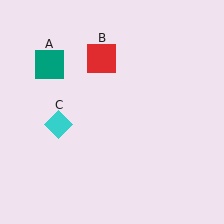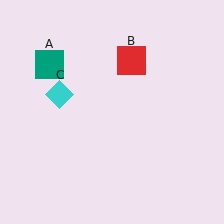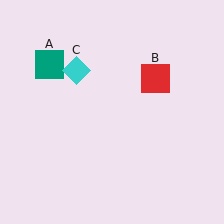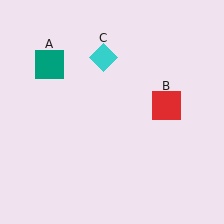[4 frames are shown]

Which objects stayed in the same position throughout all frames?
Teal square (object A) remained stationary.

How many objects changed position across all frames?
2 objects changed position: red square (object B), cyan diamond (object C).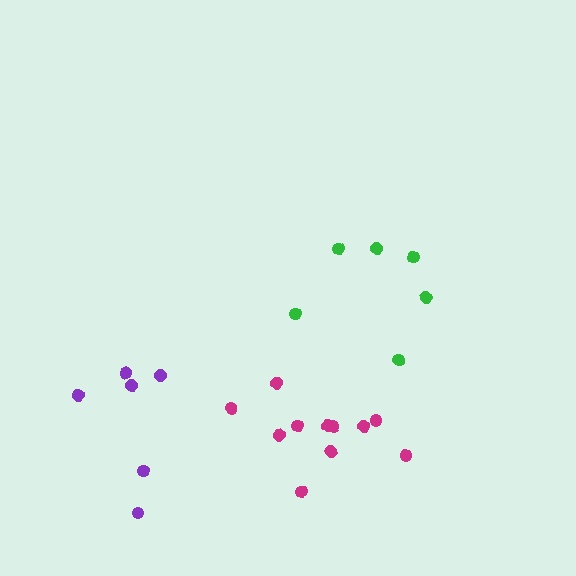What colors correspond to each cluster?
The clusters are colored: green, purple, magenta.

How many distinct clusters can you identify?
There are 3 distinct clusters.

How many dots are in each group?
Group 1: 6 dots, Group 2: 6 dots, Group 3: 11 dots (23 total).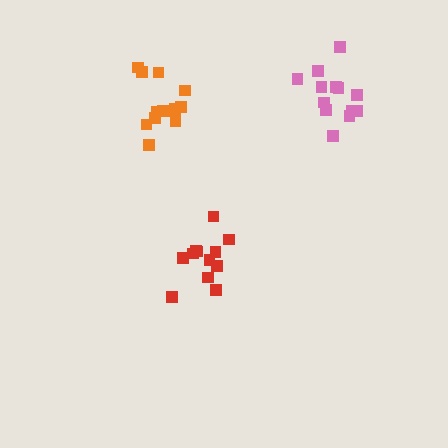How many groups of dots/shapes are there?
There are 3 groups.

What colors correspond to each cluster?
The clusters are colored: pink, orange, red.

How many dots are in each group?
Group 1: 14 dots, Group 2: 14 dots, Group 3: 12 dots (40 total).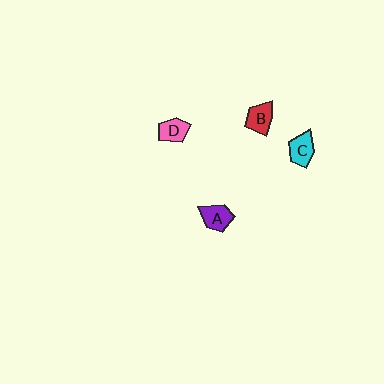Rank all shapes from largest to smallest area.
From largest to smallest: C (cyan), A (purple), B (red), D (pink).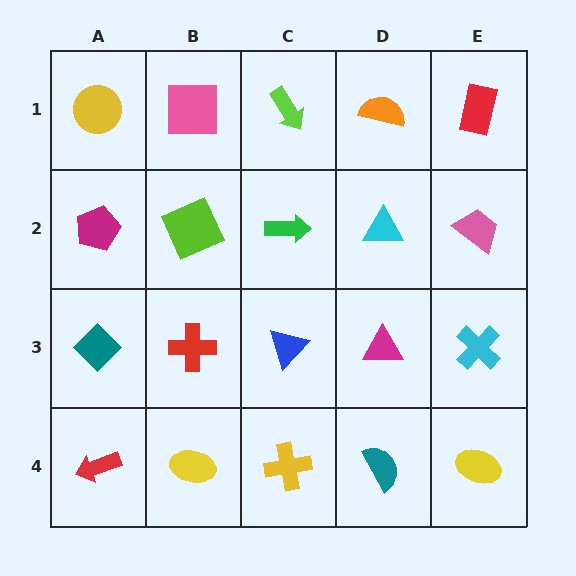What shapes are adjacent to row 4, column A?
A teal diamond (row 3, column A), a yellow ellipse (row 4, column B).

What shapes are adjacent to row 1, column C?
A green arrow (row 2, column C), a pink square (row 1, column B), an orange semicircle (row 1, column D).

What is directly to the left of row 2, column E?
A cyan triangle.